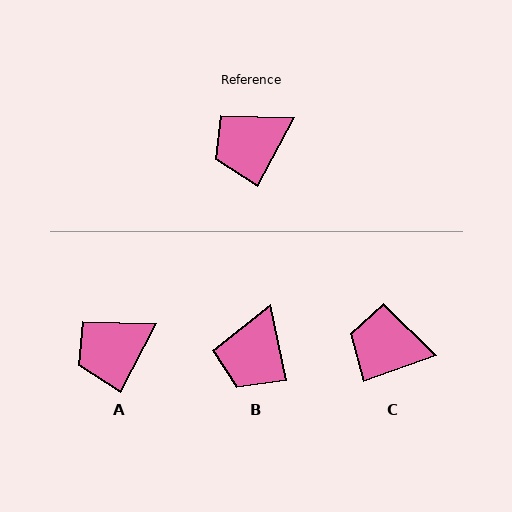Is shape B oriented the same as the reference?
No, it is off by about 39 degrees.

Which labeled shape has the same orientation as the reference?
A.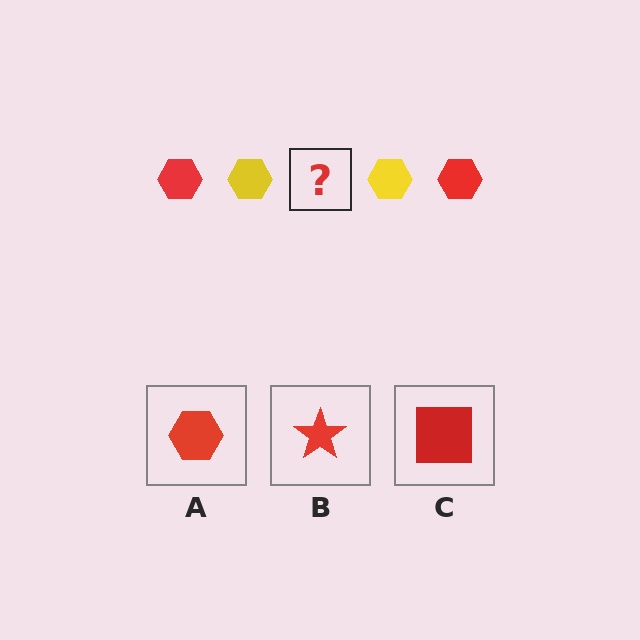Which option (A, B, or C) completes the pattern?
A.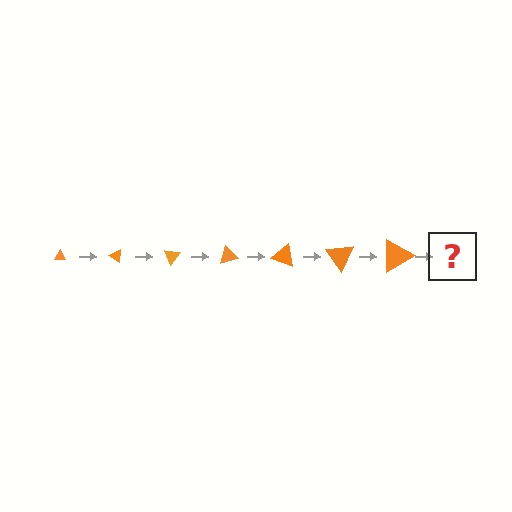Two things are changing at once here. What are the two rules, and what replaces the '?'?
The two rules are that the triangle grows larger each step and it rotates 35 degrees each step. The '?' should be a triangle, larger than the previous one and rotated 245 degrees from the start.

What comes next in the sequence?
The next element should be a triangle, larger than the previous one and rotated 245 degrees from the start.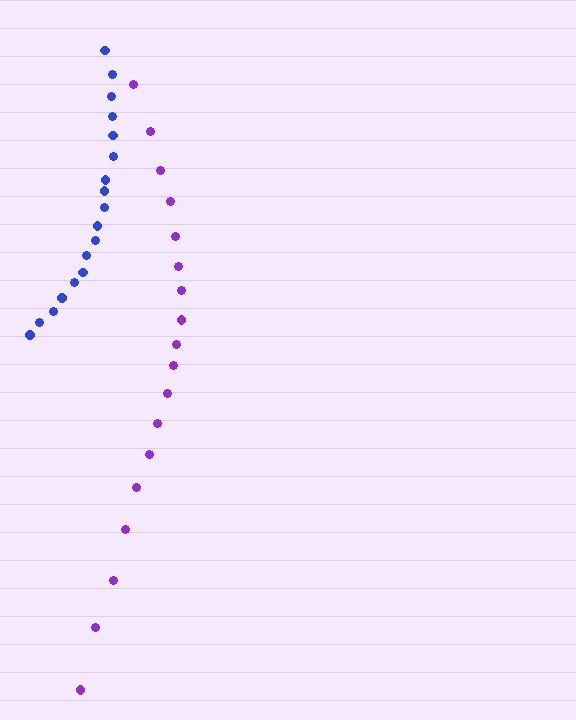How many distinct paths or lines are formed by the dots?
There are 2 distinct paths.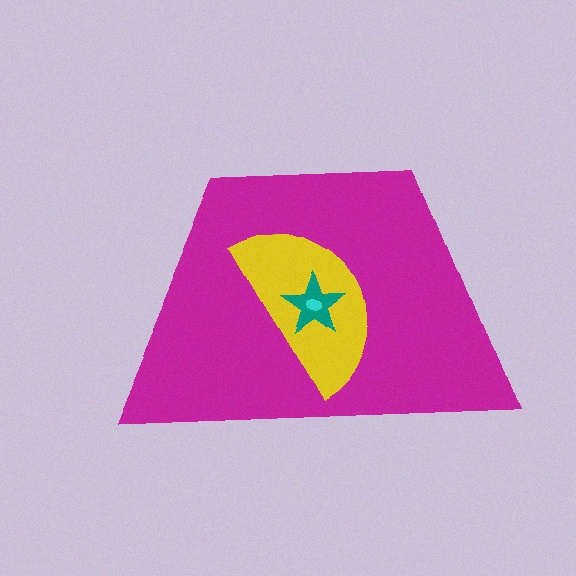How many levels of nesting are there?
4.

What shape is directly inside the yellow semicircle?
The teal star.